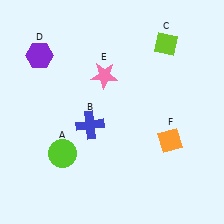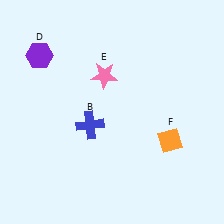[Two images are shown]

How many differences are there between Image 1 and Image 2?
There are 2 differences between the two images.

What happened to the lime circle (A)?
The lime circle (A) was removed in Image 2. It was in the bottom-left area of Image 1.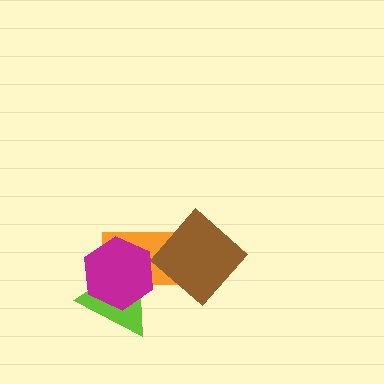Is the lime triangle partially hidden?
Yes, it is partially covered by another shape.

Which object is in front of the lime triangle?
The magenta hexagon is in front of the lime triangle.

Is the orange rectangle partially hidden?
Yes, it is partially covered by another shape.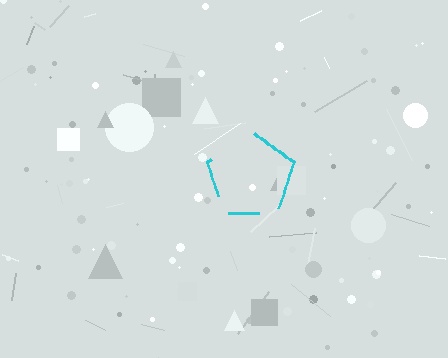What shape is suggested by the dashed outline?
The dashed outline suggests a pentagon.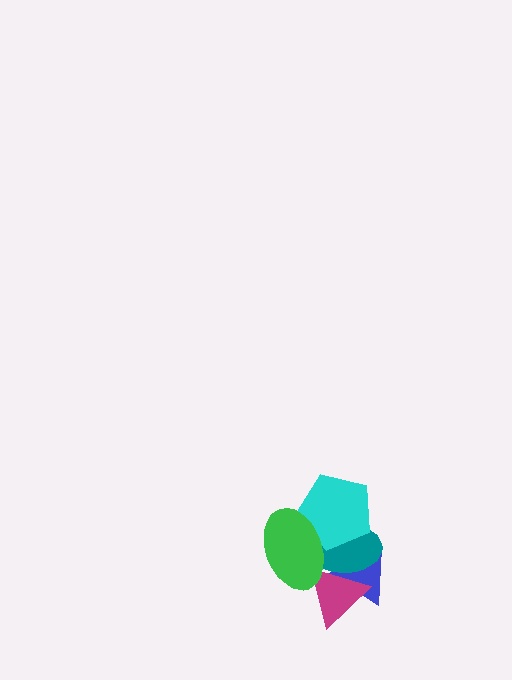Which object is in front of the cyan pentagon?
The green ellipse is in front of the cyan pentagon.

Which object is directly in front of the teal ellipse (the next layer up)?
The magenta triangle is directly in front of the teal ellipse.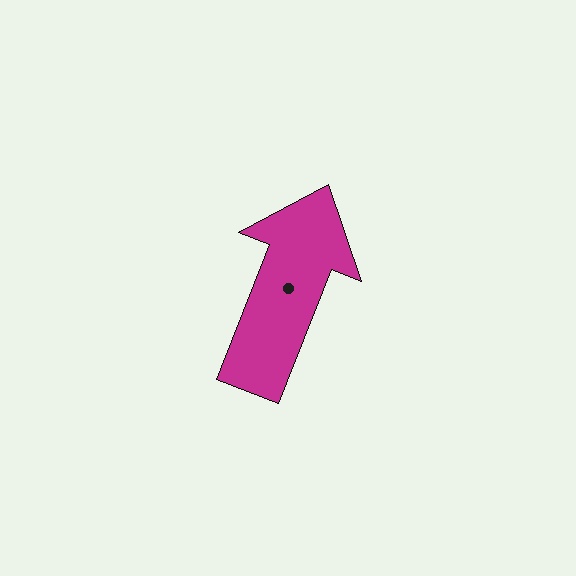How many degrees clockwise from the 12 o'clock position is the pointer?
Approximately 21 degrees.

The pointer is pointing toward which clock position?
Roughly 1 o'clock.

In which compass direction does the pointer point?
North.